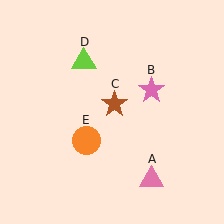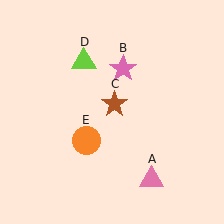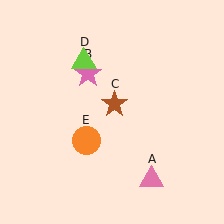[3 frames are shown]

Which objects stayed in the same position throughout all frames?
Pink triangle (object A) and brown star (object C) and lime triangle (object D) and orange circle (object E) remained stationary.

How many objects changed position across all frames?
1 object changed position: pink star (object B).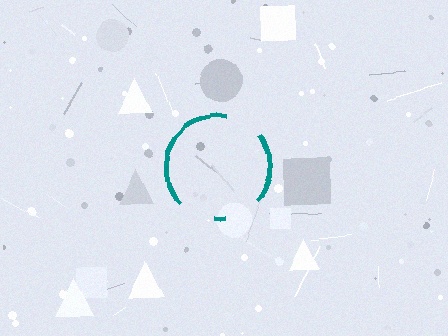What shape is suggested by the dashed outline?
The dashed outline suggests a circle.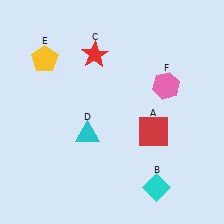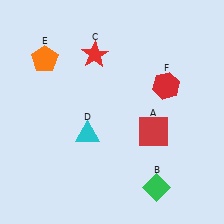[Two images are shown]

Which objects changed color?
B changed from cyan to green. E changed from yellow to orange. F changed from pink to red.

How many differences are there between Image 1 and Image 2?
There are 3 differences between the two images.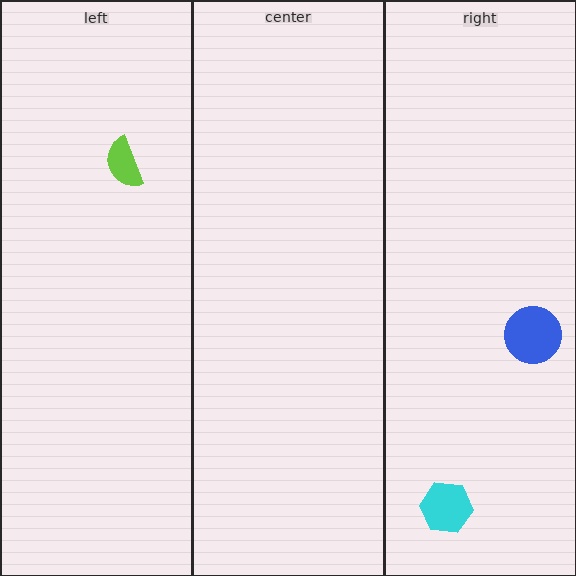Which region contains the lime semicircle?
The left region.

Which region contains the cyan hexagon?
The right region.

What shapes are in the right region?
The cyan hexagon, the blue circle.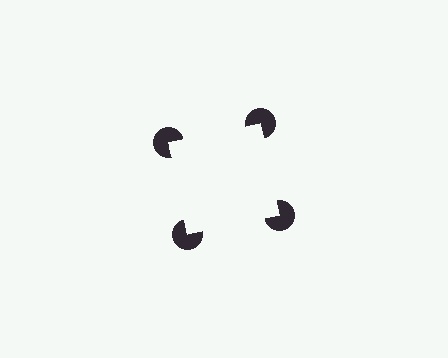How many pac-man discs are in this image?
There are 4 — one at each vertex of the illusory square.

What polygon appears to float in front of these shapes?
An illusory square — its edges are inferred from the aligned wedge cuts in the pac-man discs, not physically drawn.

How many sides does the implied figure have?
4 sides.